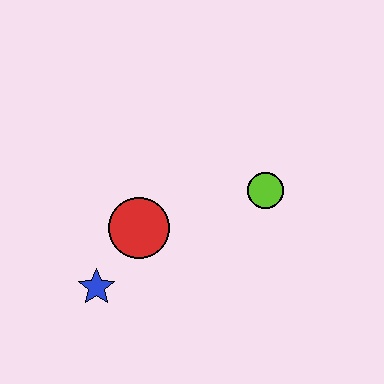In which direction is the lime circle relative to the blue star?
The lime circle is to the right of the blue star.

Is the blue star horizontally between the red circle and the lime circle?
No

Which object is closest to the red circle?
The blue star is closest to the red circle.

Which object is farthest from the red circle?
The lime circle is farthest from the red circle.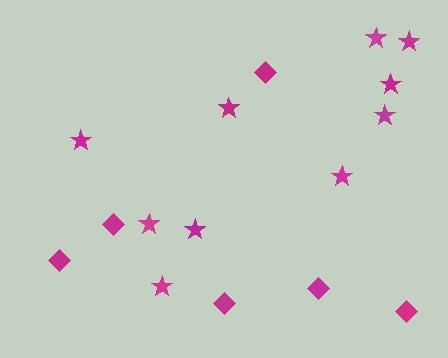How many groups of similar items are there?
There are 2 groups: one group of diamonds (6) and one group of stars (10).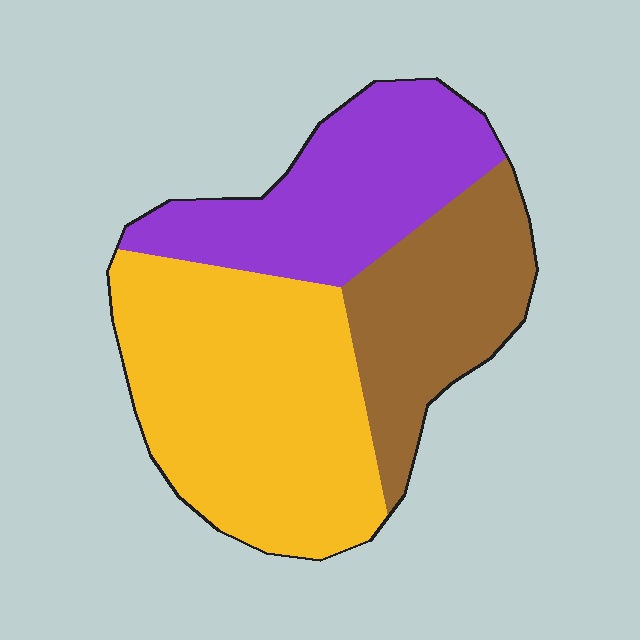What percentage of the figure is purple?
Purple covers 29% of the figure.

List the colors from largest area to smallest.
From largest to smallest: yellow, purple, brown.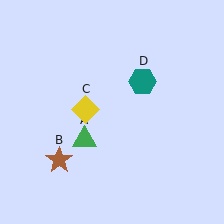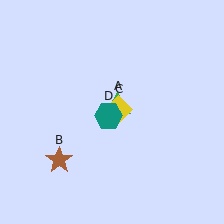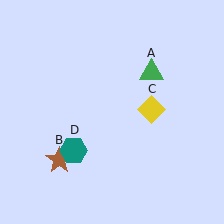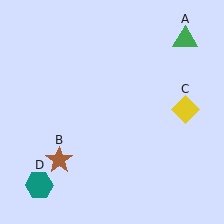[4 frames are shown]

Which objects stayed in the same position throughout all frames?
Brown star (object B) remained stationary.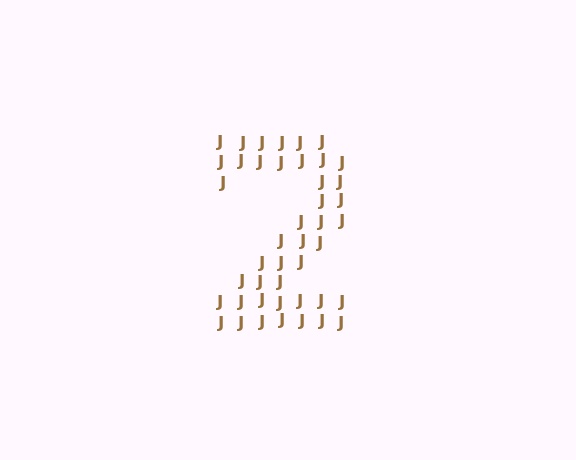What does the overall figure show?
The overall figure shows the digit 2.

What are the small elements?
The small elements are letter J's.